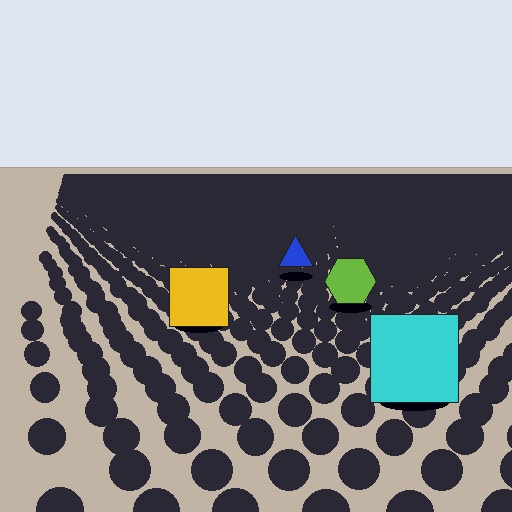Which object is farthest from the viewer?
The blue triangle is farthest from the viewer. It appears smaller and the ground texture around it is denser.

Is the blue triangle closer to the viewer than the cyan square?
No. The cyan square is closer — you can tell from the texture gradient: the ground texture is coarser near it.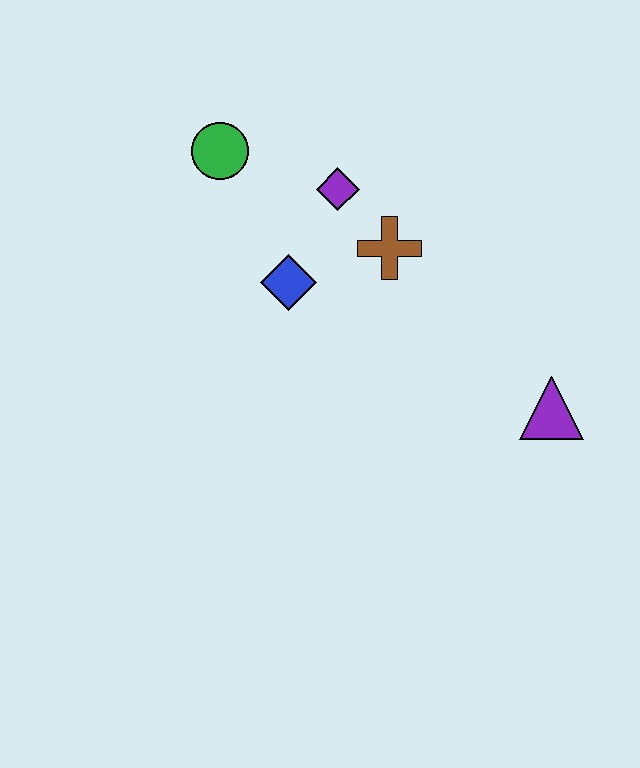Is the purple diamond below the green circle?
Yes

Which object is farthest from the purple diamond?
The purple triangle is farthest from the purple diamond.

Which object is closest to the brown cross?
The purple diamond is closest to the brown cross.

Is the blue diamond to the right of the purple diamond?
No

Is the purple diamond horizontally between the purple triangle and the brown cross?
No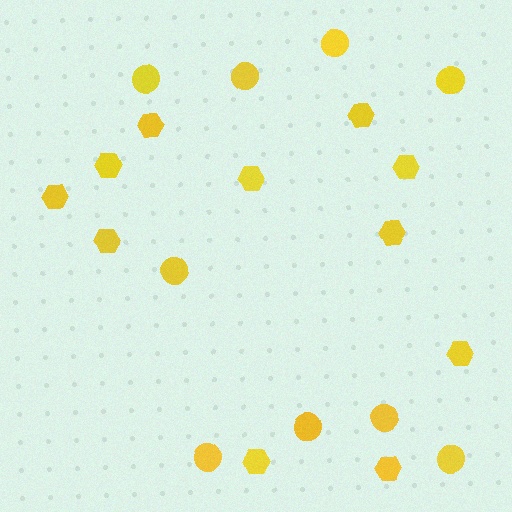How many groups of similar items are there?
There are 2 groups: one group of circles (9) and one group of hexagons (11).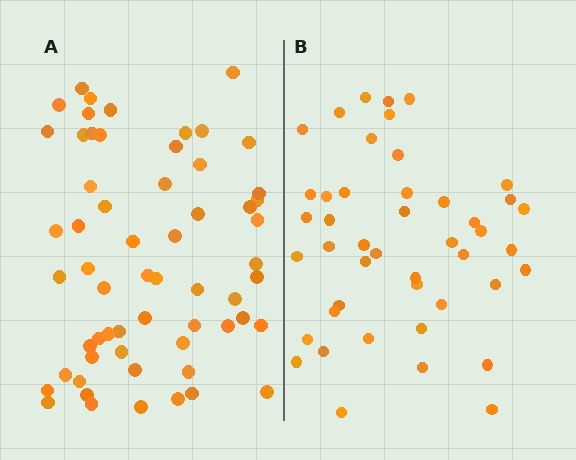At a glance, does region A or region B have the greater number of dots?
Region A (the left region) has more dots.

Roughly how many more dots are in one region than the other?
Region A has approximately 15 more dots than region B.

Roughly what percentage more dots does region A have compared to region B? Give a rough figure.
About 35% more.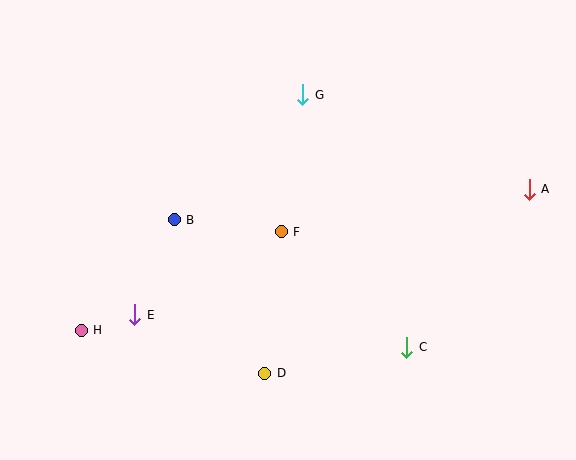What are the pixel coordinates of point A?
Point A is at (529, 189).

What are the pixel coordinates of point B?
Point B is at (174, 220).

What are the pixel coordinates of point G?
Point G is at (303, 95).